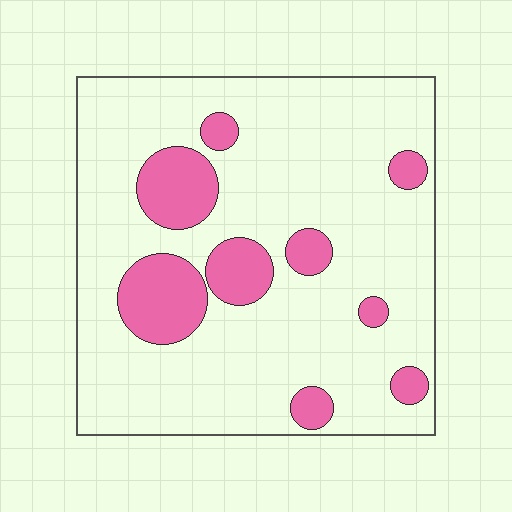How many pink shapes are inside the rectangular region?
9.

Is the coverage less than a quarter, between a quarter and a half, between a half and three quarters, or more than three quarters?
Less than a quarter.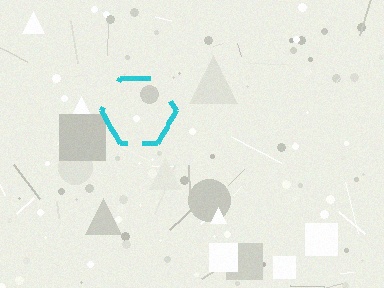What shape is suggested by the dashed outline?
The dashed outline suggests a hexagon.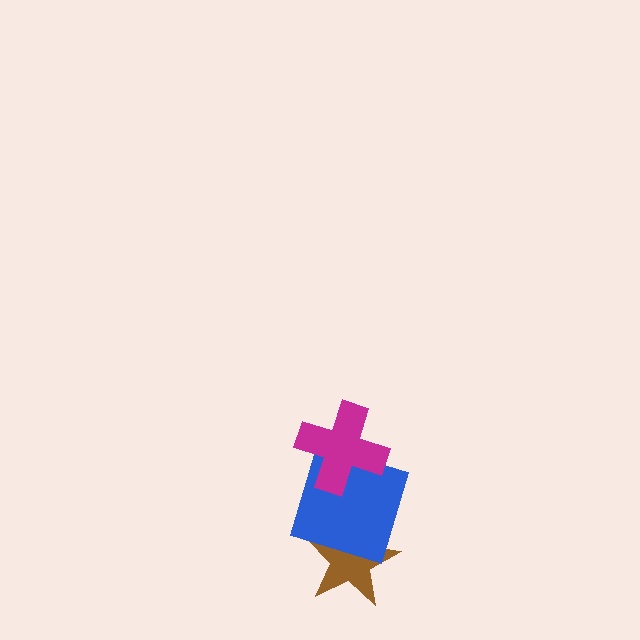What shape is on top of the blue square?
The magenta cross is on top of the blue square.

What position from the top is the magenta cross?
The magenta cross is 1st from the top.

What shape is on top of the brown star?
The blue square is on top of the brown star.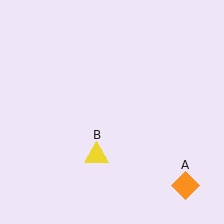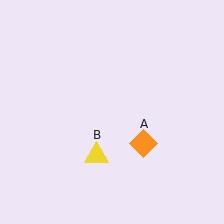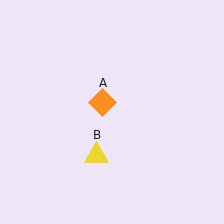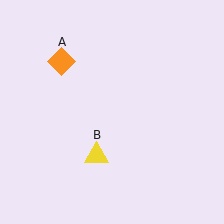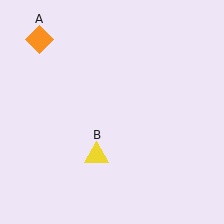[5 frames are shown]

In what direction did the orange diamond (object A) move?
The orange diamond (object A) moved up and to the left.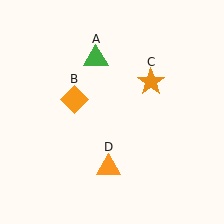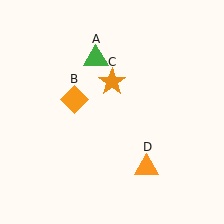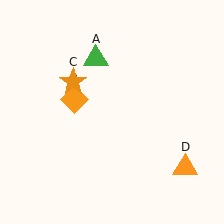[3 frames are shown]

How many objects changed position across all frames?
2 objects changed position: orange star (object C), orange triangle (object D).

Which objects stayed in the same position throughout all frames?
Green triangle (object A) and orange diamond (object B) remained stationary.